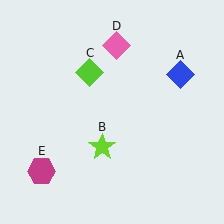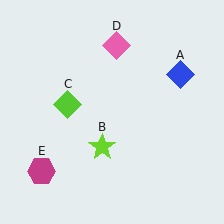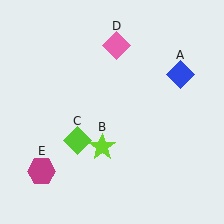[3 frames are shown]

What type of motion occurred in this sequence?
The lime diamond (object C) rotated counterclockwise around the center of the scene.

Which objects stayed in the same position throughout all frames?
Blue diamond (object A) and lime star (object B) and pink diamond (object D) and magenta hexagon (object E) remained stationary.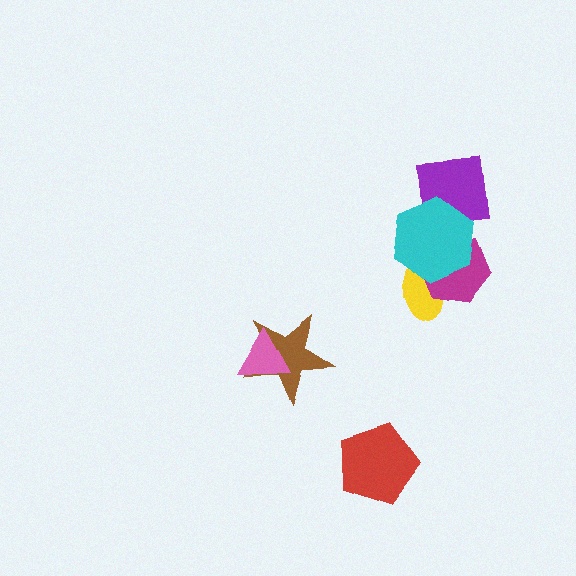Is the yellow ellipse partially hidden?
Yes, it is partially covered by another shape.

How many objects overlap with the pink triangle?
1 object overlaps with the pink triangle.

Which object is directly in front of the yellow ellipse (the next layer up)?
The magenta hexagon is directly in front of the yellow ellipse.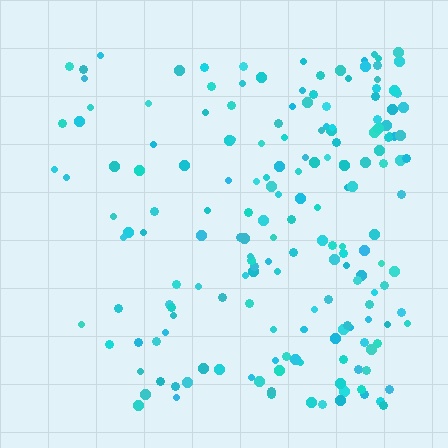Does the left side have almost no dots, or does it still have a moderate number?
Still a moderate number, just noticeably fewer than the right.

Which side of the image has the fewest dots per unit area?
The left.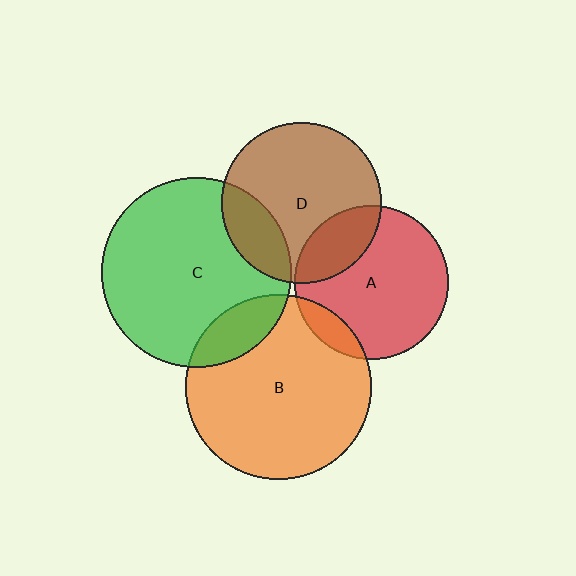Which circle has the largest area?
Circle C (green).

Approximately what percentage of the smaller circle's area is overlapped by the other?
Approximately 20%.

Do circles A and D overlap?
Yes.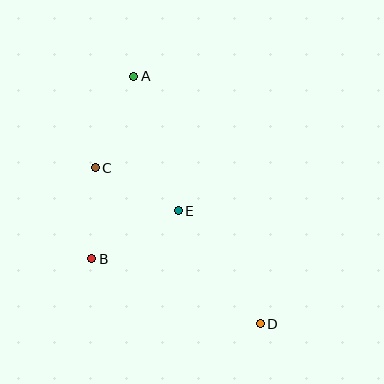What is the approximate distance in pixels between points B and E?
The distance between B and E is approximately 99 pixels.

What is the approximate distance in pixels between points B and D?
The distance between B and D is approximately 181 pixels.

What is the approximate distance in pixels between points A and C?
The distance between A and C is approximately 100 pixels.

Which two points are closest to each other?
Points B and C are closest to each other.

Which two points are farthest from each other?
Points A and D are farthest from each other.